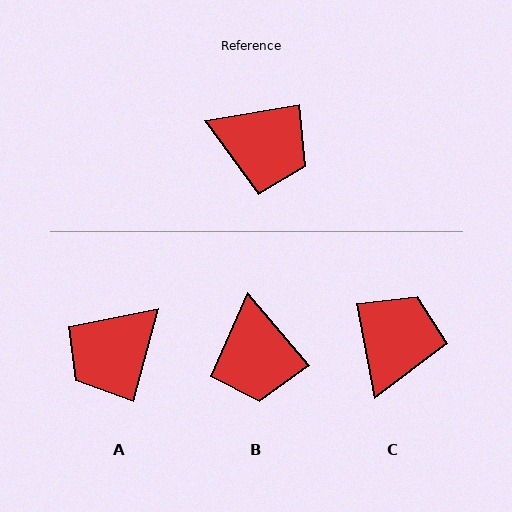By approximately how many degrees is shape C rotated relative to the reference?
Approximately 91 degrees counter-clockwise.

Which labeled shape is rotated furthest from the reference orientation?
A, about 115 degrees away.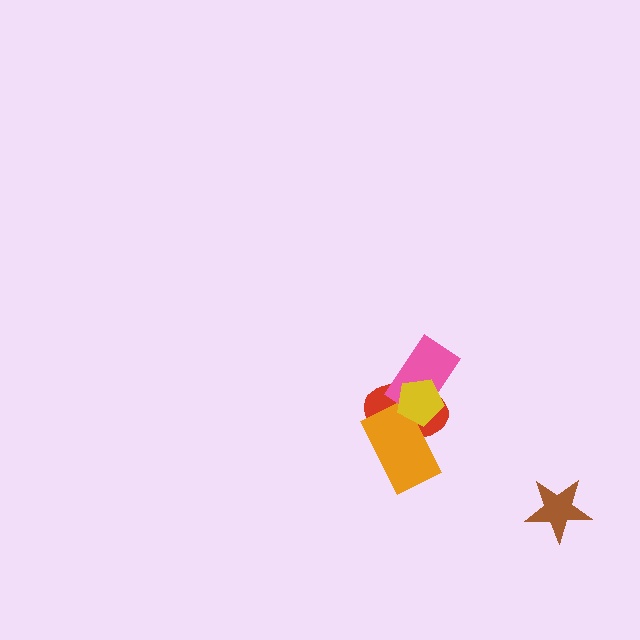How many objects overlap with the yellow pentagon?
3 objects overlap with the yellow pentagon.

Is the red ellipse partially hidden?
Yes, it is partially covered by another shape.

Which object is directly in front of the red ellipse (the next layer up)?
The orange rectangle is directly in front of the red ellipse.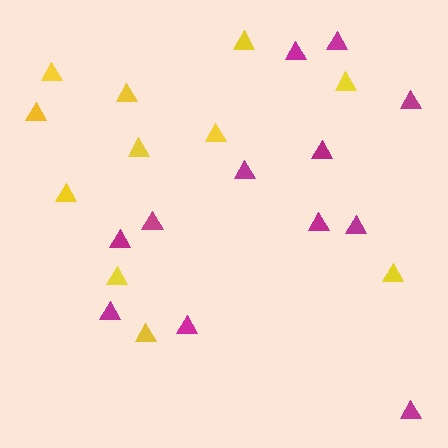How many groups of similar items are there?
There are 2 groups: one group of yellow triangles (11) and one group of magenta triangles (12).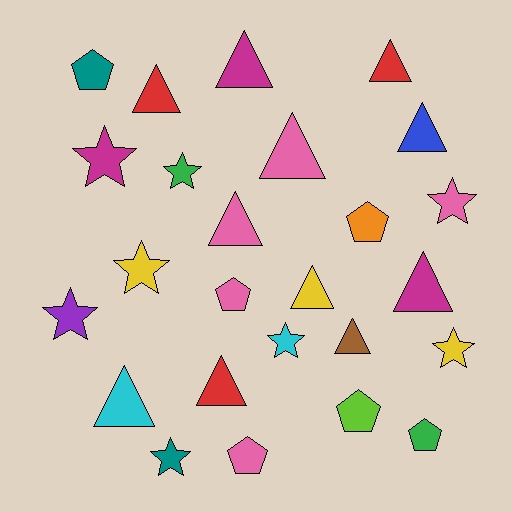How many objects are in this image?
There are 25 objects.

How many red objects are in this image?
There are 3 red objects.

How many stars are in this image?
There are 8 stars.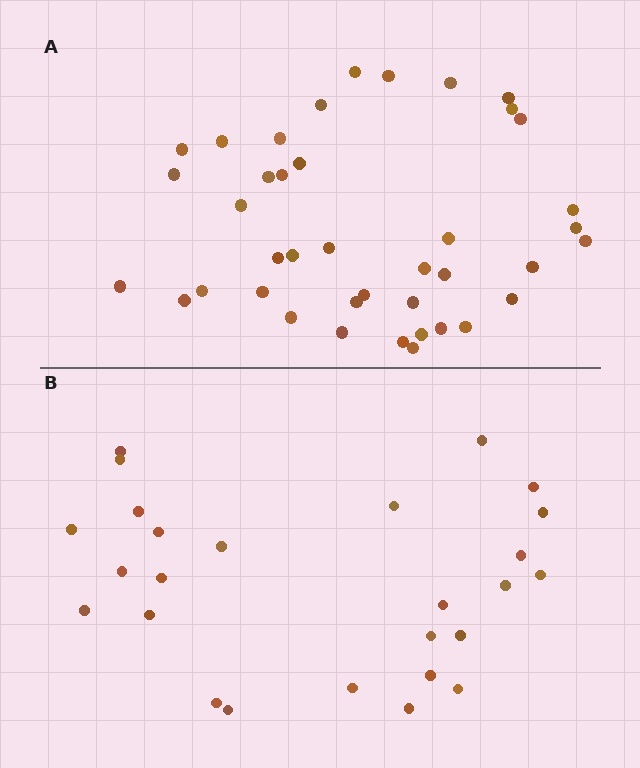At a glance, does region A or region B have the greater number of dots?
Region A (the top region) has more dots.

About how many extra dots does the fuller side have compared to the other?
Region A has approximately 15 more dots than region B.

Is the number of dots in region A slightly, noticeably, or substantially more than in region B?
Region A has substantially more. The ratio is roughly 1.5 to 1.